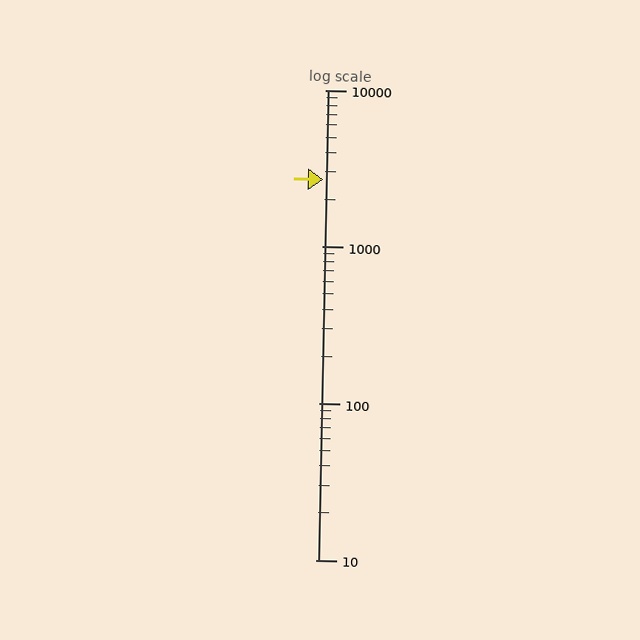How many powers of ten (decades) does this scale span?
The scale spans 3 decades, from 10 to 10000.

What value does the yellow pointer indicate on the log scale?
The pointer indicates approximately 2700.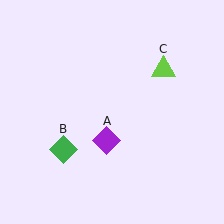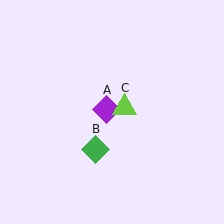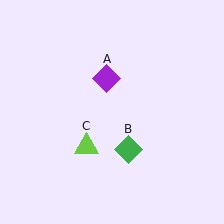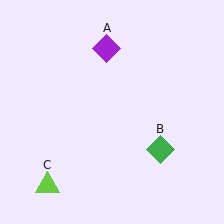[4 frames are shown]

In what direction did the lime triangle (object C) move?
The lime triangle (object C) moved down and to the left.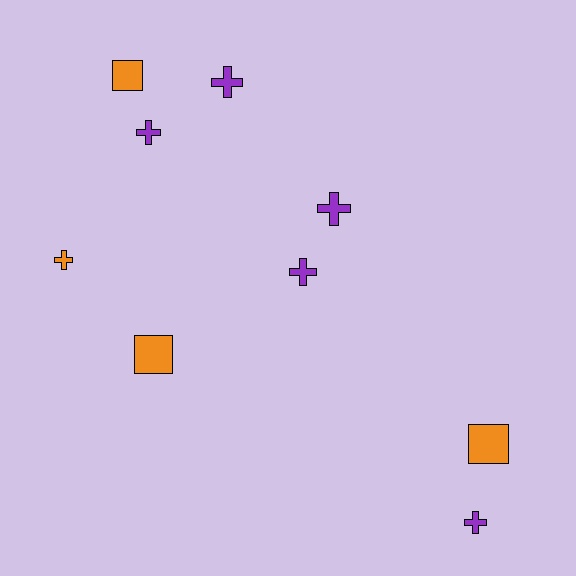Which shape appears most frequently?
Cross, with 6 objects.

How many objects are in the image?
There are 9 objects.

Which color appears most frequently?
Purple, with 5 objects.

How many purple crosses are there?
There are 5 purple crosses.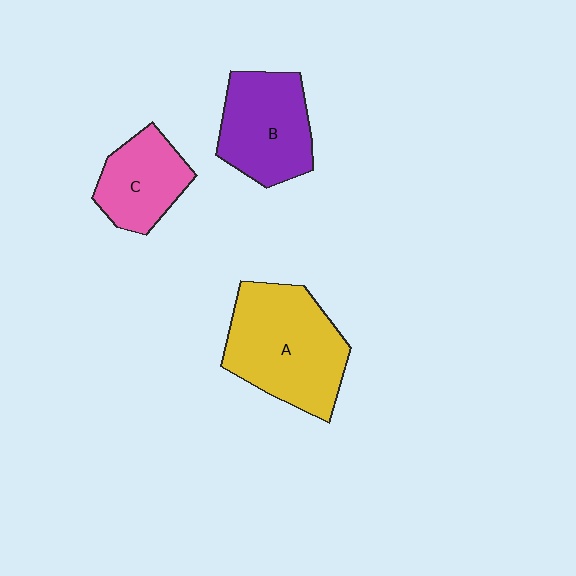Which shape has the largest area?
Shape A (yellow).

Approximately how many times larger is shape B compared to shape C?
Approximately 1.3 times.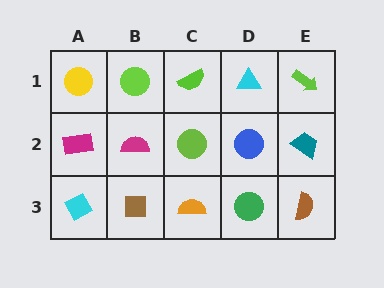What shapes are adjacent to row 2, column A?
A yellow circle (row 1, column A), a cyan diamond (row 3, column A), a magenta semicircle (row 2, column B).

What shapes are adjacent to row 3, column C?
A lime circle (row 2, column C), a brown square (row 3, column B), a green circle (row 3, column D).